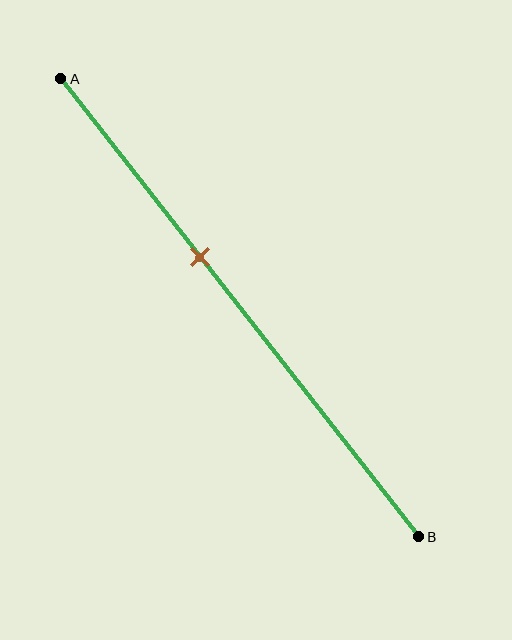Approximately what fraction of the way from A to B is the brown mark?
The brown mark is approximately 40% of the way from A to B.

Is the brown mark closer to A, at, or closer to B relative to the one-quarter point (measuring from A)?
The brown mark is closer to point B than the one-quarter point of segment AB.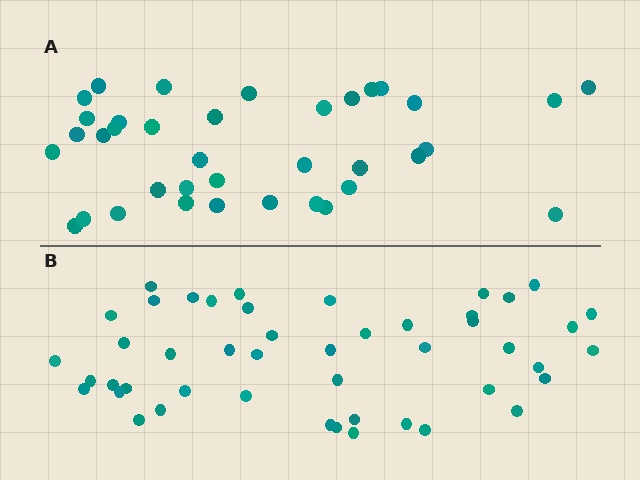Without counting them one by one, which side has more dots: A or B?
Region B (the bottom region) has more dots.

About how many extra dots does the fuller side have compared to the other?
Region B has roughly 10 or so more dots than region A.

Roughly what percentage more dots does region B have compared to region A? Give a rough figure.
About 25% more.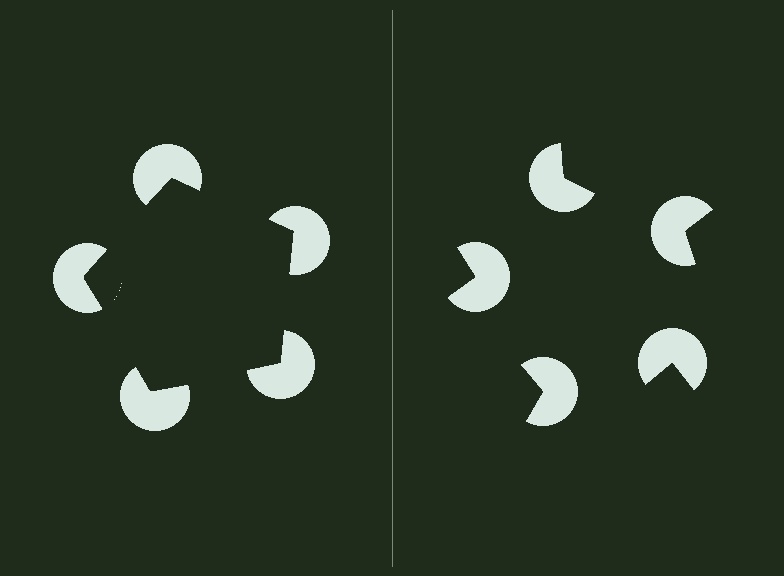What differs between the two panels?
The pac-man discs are positioned identically on both sides; only the wedge orientations differ. On the left they align to a pentagon; on the right they are misaligned.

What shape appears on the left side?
An illusory pentagon.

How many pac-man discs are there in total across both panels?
10 — 5 on each side.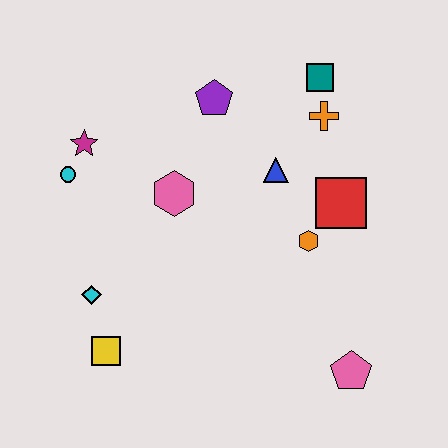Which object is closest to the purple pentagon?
The blue triangle is closest to the purple pentagon.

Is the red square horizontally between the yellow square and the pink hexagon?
No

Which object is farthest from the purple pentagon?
The pink pentagon is farthest from the purple pentagon.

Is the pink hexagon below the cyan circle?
Yes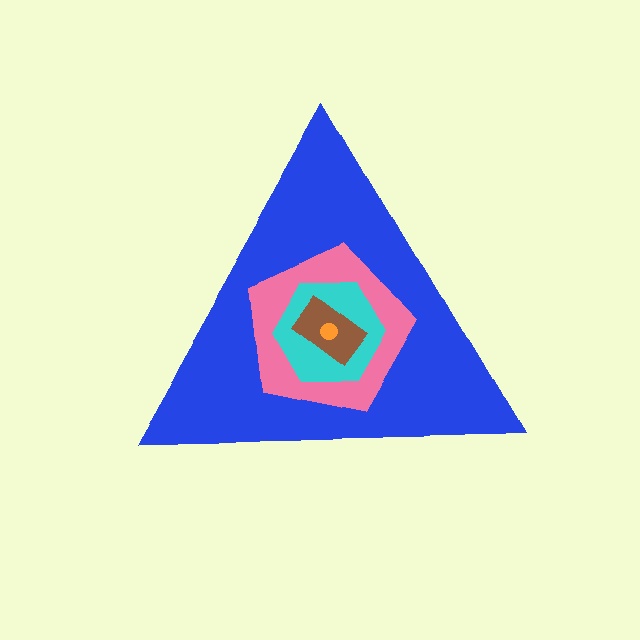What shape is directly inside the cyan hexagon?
The brown rectangle.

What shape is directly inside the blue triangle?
The pink pentagon.